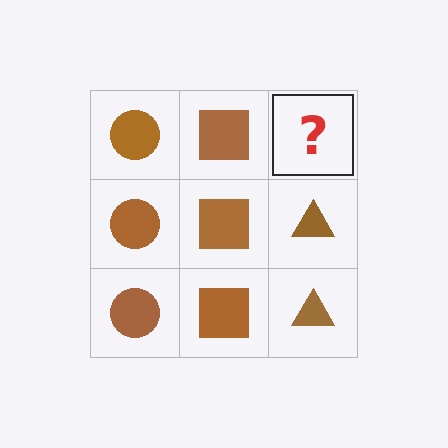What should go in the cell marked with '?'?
The missing cell should contain a brown triangle.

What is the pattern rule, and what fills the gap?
The rule is that each column has a consistent shape. The gap should be filled with a brown triangle.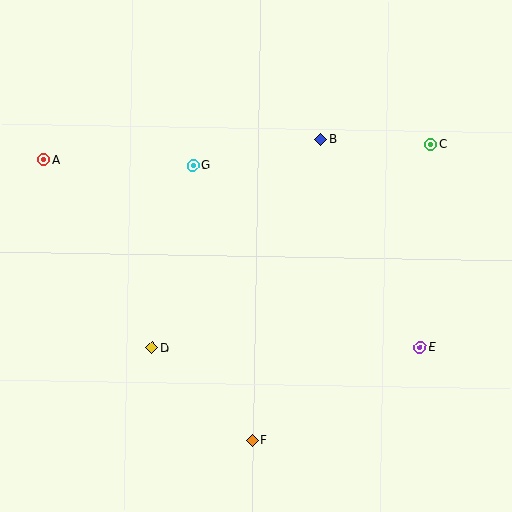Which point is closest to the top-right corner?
Point C is closest to the top-right corner.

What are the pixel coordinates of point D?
Point D is at (152, 348).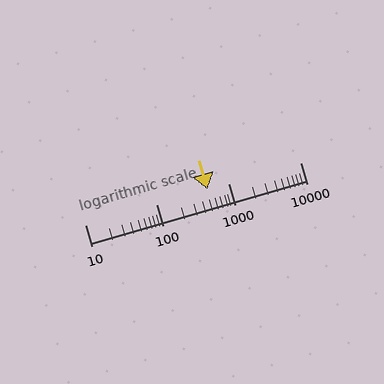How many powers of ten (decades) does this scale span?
The scale spans 3 decades, from 10 to 10000.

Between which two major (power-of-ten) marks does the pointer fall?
The pointer is between 100 and 1000.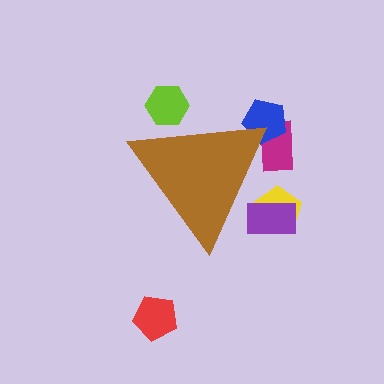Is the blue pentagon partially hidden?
Yes, the blue pentagon is partially hidden behind the brown triangle.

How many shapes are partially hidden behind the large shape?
5 shapes are partially hidden.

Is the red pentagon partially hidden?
No, the red pentagon is fully visible.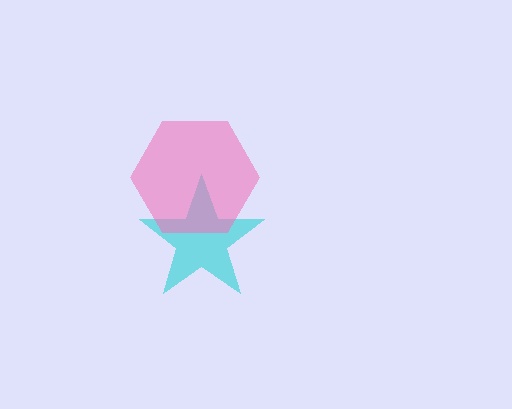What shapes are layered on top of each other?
The layered shapes are: a cyan star, a pink hexagon.